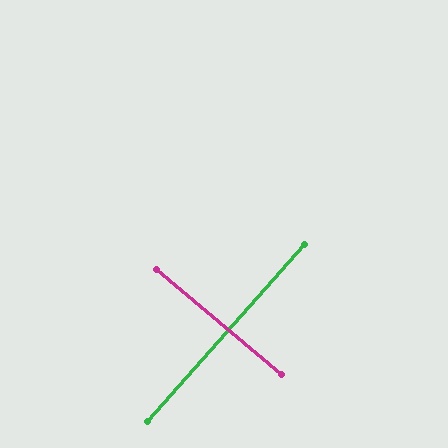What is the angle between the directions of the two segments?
Approximately 88 degrees.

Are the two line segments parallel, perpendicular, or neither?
Perpendicular — they meet at approximately 88°.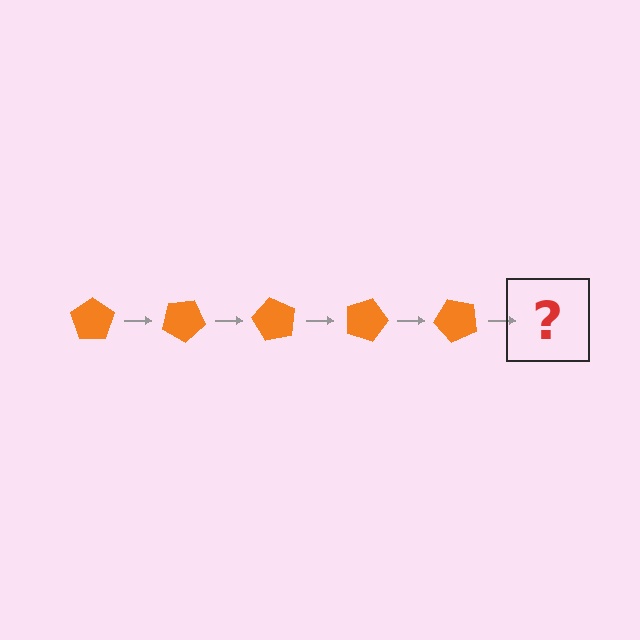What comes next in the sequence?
The next element should be an orange pentagon rotated 150 degrees.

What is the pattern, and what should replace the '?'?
The pattern is that the pentagon rotates 30 degrees each step. The '?' should be an orange pentagon rotated 150 degrees.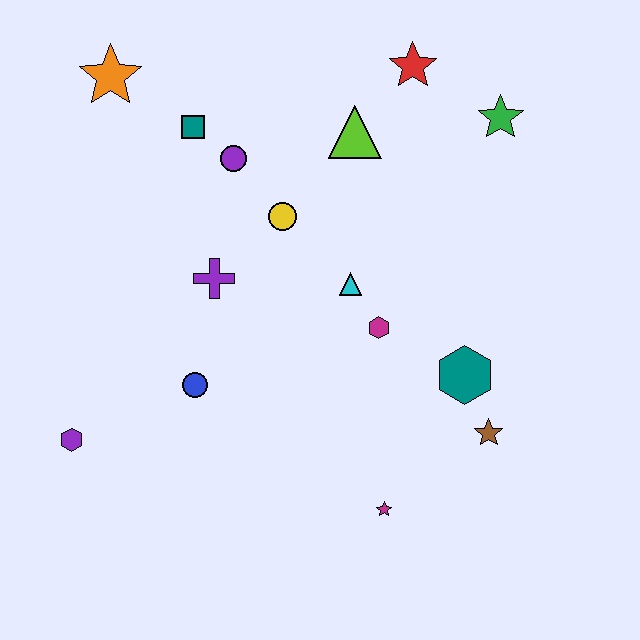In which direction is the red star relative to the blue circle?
The red star is above the blue circle.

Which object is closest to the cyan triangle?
The magenta hexagon is closest to the cyan triangle.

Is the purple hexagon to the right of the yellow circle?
No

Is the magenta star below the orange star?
Yes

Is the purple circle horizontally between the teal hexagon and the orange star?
Yes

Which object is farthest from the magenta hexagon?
The orange star is farthest from the magenta hexagon.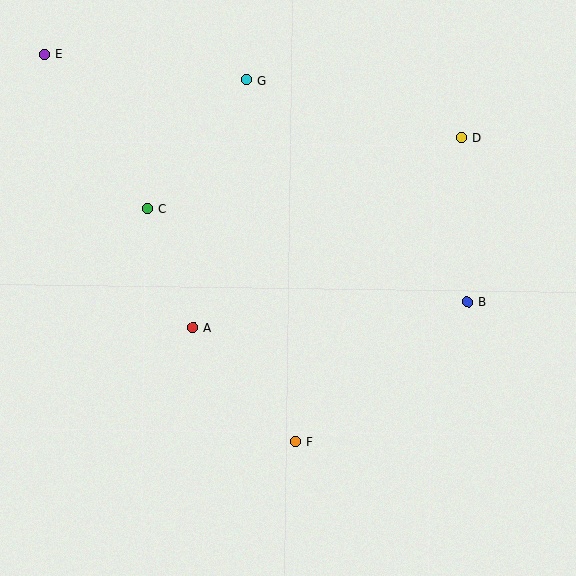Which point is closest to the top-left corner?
Point E is closest to the top-left corner.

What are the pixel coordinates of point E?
Point E is at (45, 54).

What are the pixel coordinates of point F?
Point F is at (296, 442).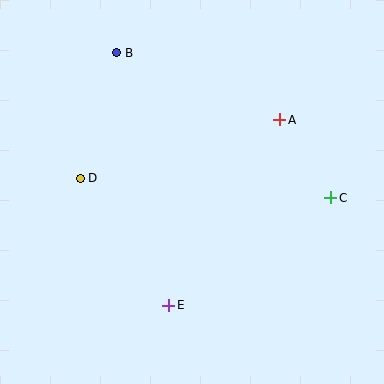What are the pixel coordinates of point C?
Point C is at (331, 198).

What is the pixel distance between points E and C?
The distance between E and C is 194 pixels.